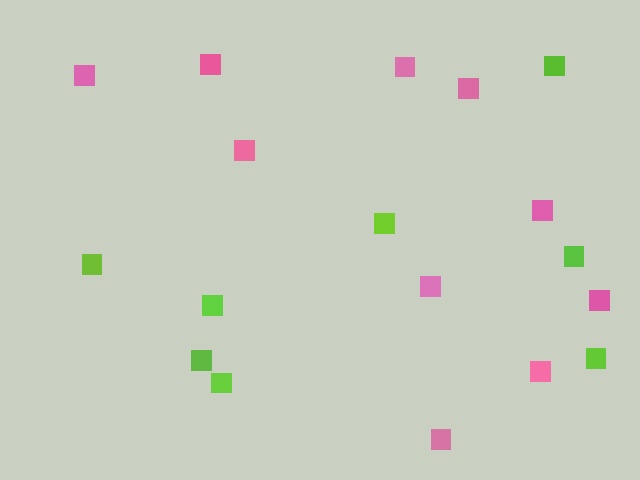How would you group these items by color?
There are 2 groups: one group of pink squares (10) and one group of lime squares (8).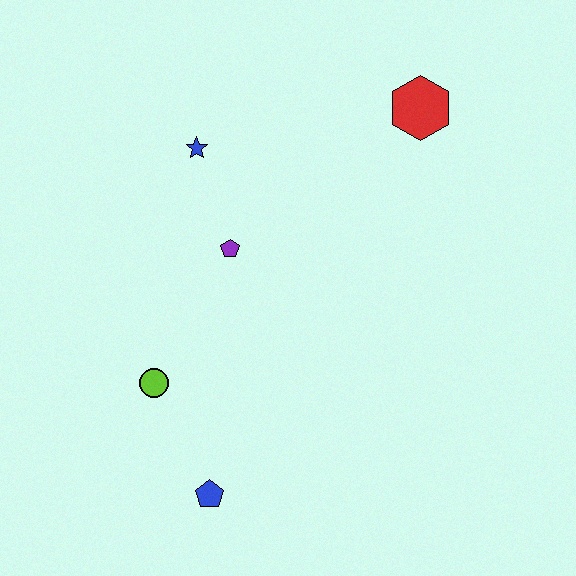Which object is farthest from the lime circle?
The red hexagon is farthest from the lime circle.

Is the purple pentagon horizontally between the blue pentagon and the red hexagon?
Yes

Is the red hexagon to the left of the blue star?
No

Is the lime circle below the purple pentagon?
Yes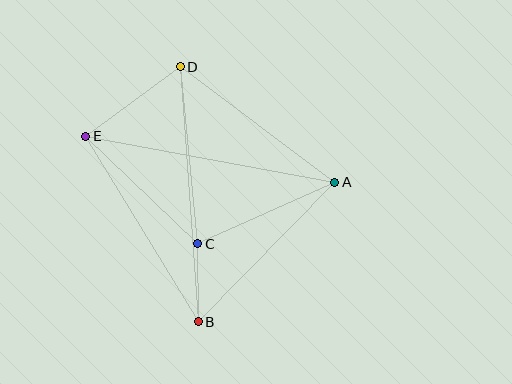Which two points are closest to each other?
Points B and C are closest to each other.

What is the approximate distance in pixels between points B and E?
The distance between B and E is approximately 217 pixels.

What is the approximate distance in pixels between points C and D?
The distance between C and D is approximately 178 pixels.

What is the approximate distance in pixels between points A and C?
The distance between A and C is approximately 150 pixels.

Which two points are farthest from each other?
Points B and D are farthest from each other.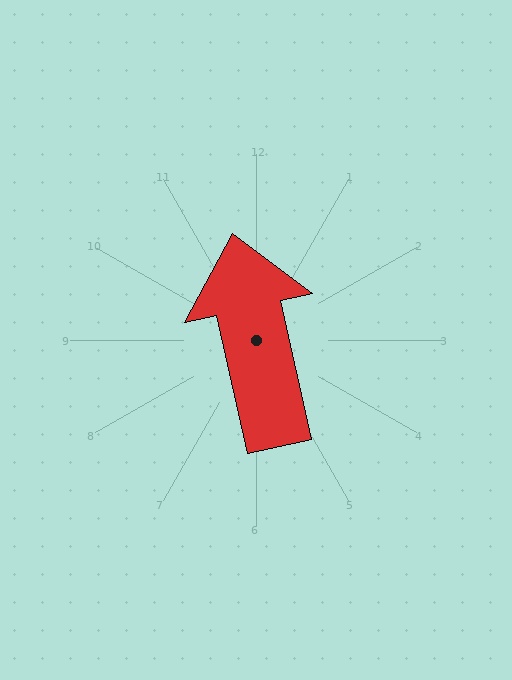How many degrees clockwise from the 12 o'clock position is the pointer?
Approximately 347 degrees.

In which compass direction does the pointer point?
North.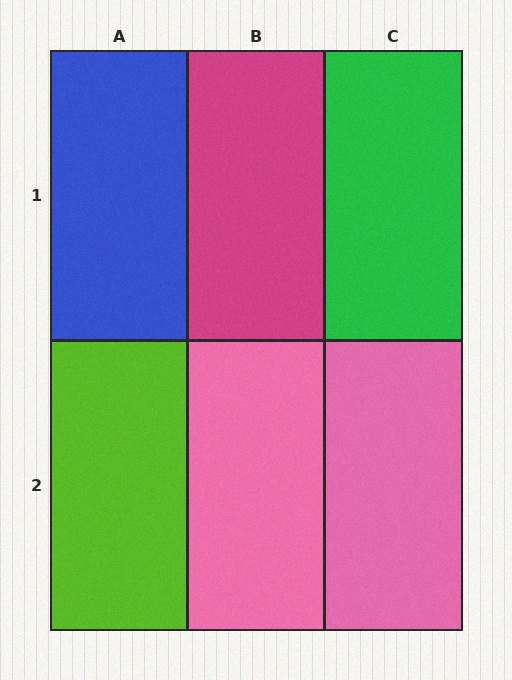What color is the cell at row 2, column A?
Lime.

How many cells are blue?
1 cell is blue.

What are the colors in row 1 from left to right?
Blue, magenta, green.